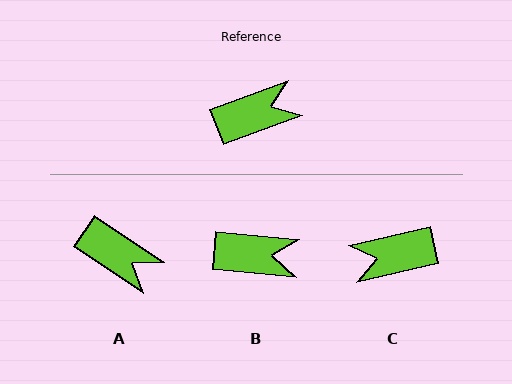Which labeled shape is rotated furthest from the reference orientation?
C, about 172 degrees away.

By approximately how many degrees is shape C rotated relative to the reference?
Approximately 172 degrees counter-clockwise.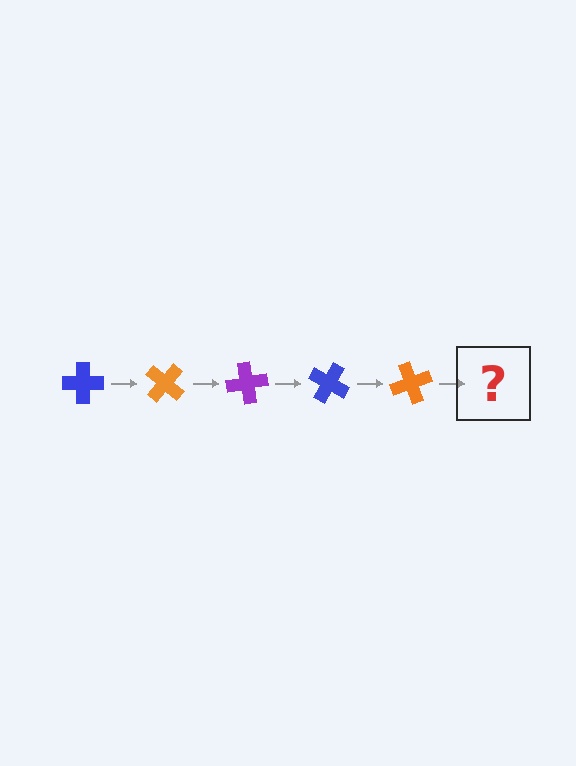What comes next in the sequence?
The next element should be a purple cross, rotated 200 degrees from the start.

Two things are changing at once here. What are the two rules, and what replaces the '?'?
The two rules are that it rotates 40 degrees each step and the color cycles through blue, orange, and purple. The '?' should be a purple cross, rotated 200 degrees from the start.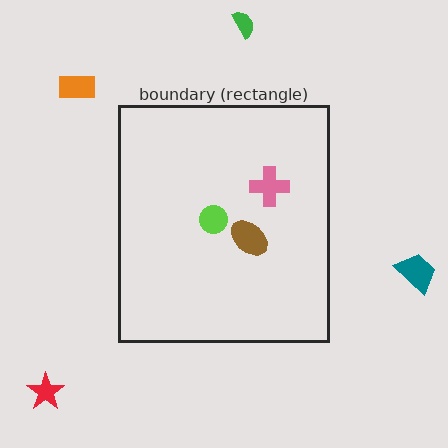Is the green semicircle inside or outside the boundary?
Outside.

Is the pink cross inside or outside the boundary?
Inside.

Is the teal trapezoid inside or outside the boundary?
Outside.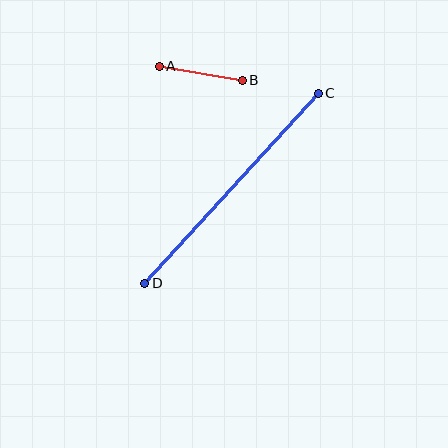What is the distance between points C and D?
The distance is approximately 257 pixels.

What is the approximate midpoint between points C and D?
The midpoint is at approximately (232, 188) pixels.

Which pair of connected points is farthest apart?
Points C and D are farthest apart.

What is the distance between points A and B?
The distance is approximately 84 pixels.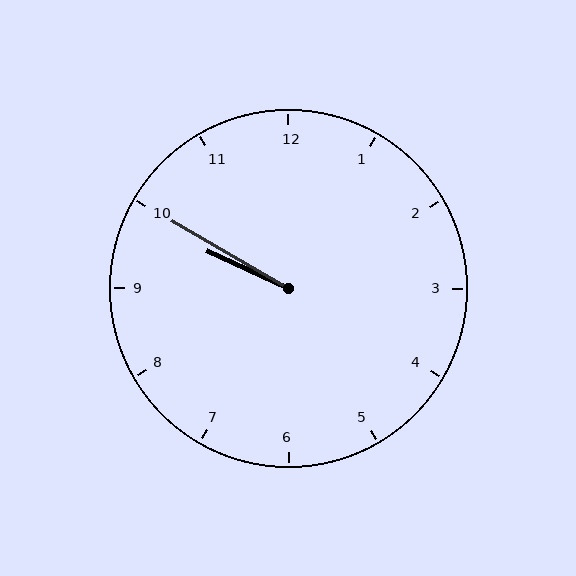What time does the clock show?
9:50.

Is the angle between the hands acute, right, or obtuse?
It is acute.